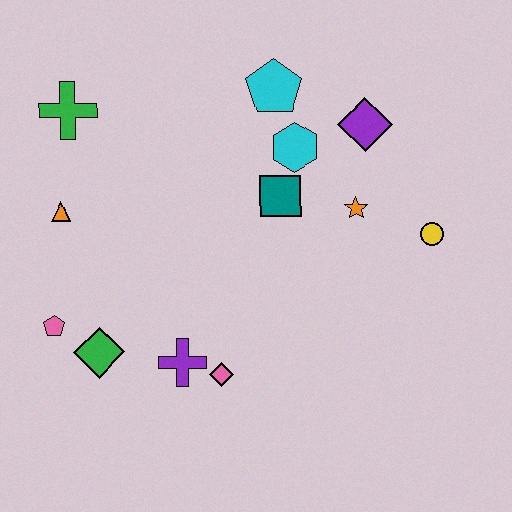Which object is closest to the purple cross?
The pink diamond is closest to the purple cross.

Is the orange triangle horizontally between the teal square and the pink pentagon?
Yes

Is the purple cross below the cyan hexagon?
Yes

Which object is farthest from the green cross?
The yellow circle is farthest from the green cross.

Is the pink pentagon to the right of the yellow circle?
No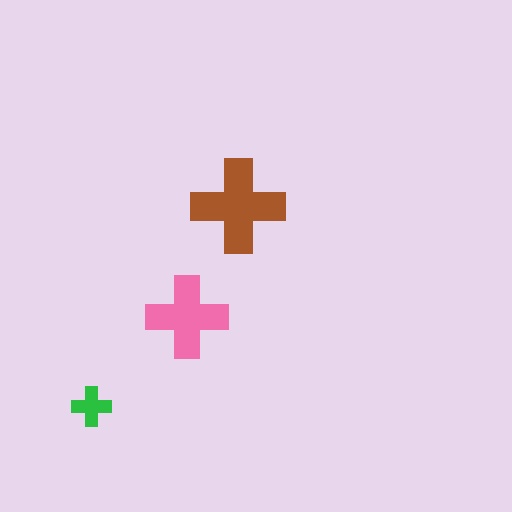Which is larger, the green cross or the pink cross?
The pink one.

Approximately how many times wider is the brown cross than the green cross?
About 2.5 times wider.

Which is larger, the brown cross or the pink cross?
The brown one.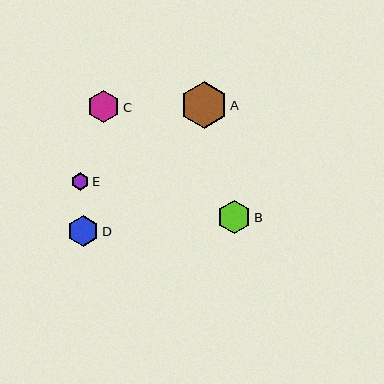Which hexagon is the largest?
Hexagon A is the largest with a size of approximately 47 pixels.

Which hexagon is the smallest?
Hexagon E is the smallest with a size of approximately 18 pixels.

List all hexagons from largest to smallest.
From largest to smallest: A, B, C, D, E.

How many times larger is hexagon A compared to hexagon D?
Hexagon A is approximately 1.5 times the size of hexagon D.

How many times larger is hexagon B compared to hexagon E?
Hexagon B is approximately 1.9 times the size of hexagon E.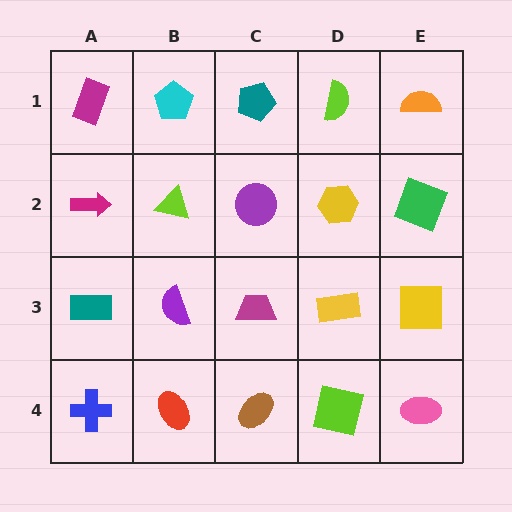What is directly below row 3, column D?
A lime square.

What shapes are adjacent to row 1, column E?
A green square (row 2, column E), a lime semicircle (row 1, column D).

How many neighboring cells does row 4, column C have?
3.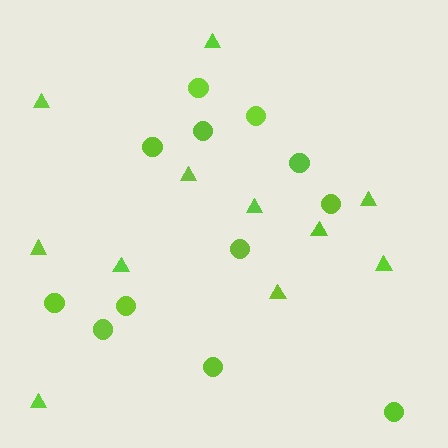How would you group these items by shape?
There are 2 groups: one group of circles (12) and one group of triangles (11).